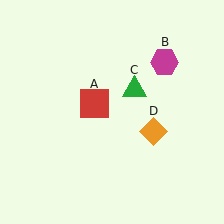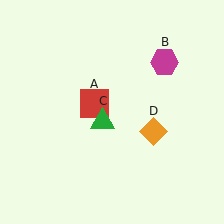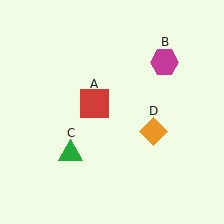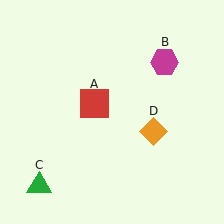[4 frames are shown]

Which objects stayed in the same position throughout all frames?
Red square (object A) and magenta hexagon (object B) and orange diamond (object D) remained stationary.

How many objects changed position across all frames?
1 object changed position: green triangle (object C).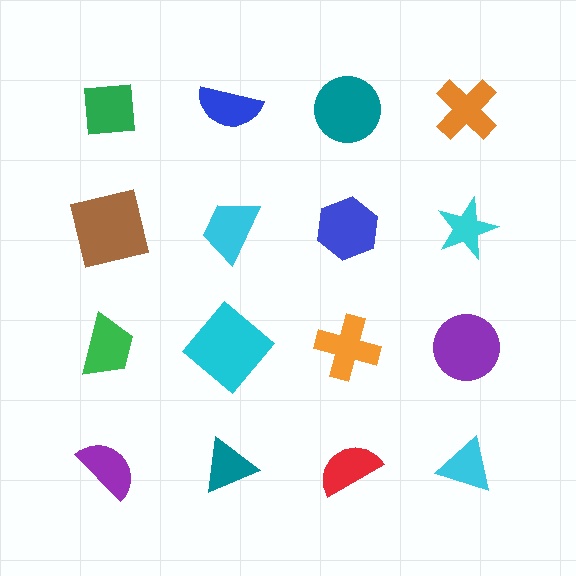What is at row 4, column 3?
A red semicircle.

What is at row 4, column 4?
A cyan triangle.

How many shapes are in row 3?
4 shapes.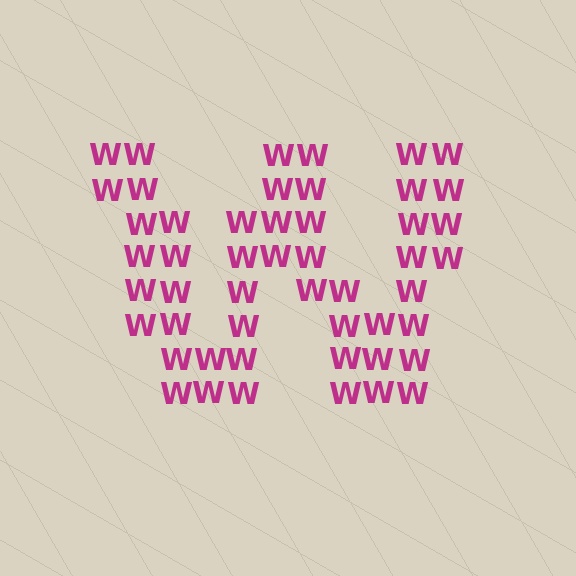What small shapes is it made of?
It is made of small letter W's.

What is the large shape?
The large shape is the letter W.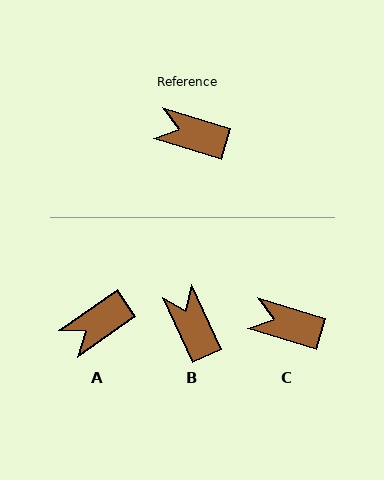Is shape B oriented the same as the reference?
No, it is off by about 48 degrees.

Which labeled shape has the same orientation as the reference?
C.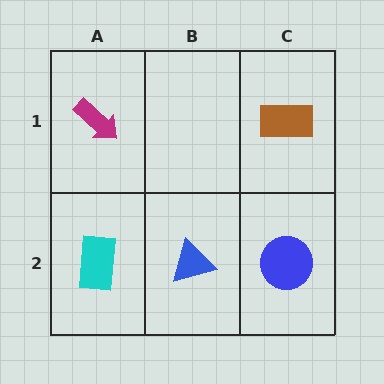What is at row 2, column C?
A blue circle.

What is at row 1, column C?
A brown rectangle.